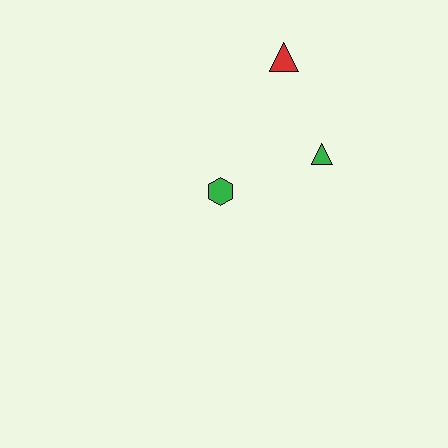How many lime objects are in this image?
There are no lime objects.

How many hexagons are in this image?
There is 1 hexagon.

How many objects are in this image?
There are 3 objects.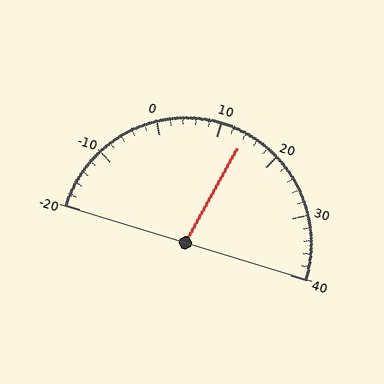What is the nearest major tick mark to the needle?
The nearest major tick mark is 10.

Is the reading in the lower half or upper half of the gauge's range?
The reading is in the upper half of the range (-20 to 40).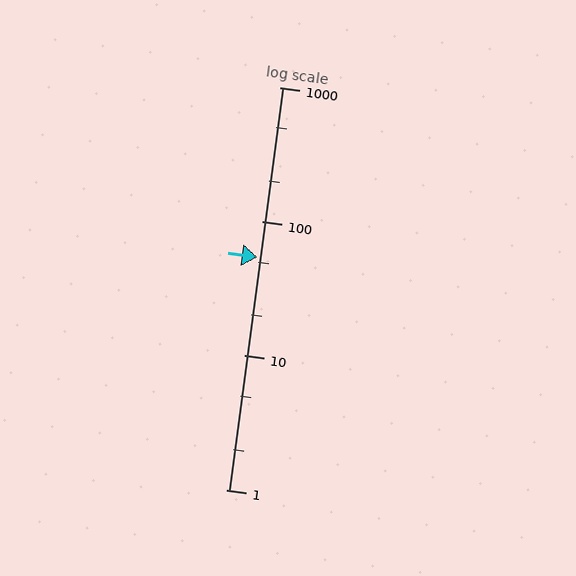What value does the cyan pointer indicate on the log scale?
The pointer indicates approximately 54.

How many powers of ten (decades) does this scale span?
The scale spans 3 decades, from 1 to 1000.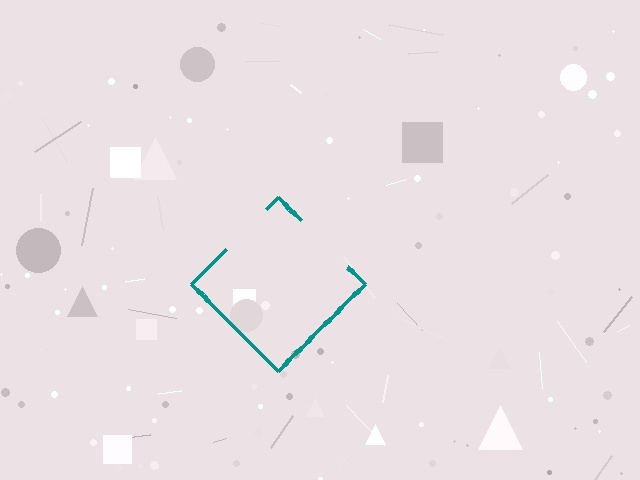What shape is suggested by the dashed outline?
The dashed outline suggests a diamond.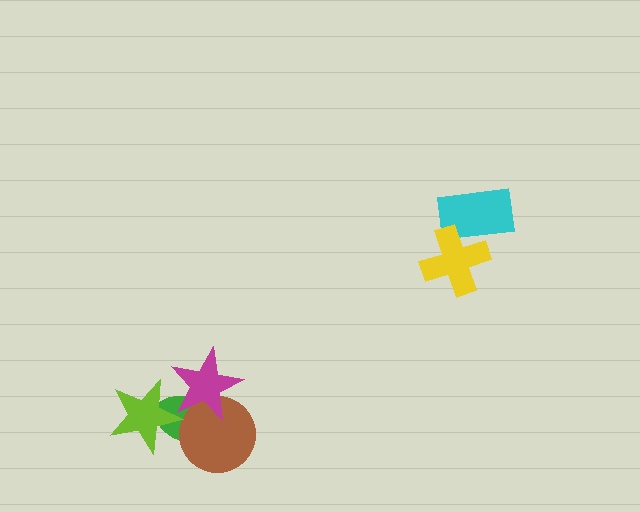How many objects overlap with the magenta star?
3 objects overlap with the magenta star.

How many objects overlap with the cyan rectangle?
1 object overlaps with the cyan rectangle.